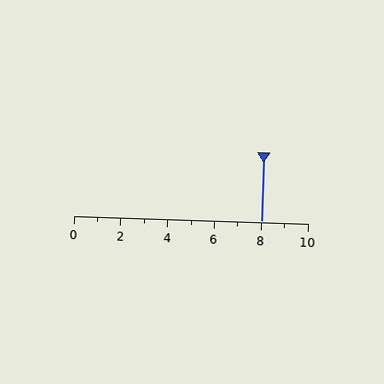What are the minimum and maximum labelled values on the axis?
The axis runs from 0 to 10.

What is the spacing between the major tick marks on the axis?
The major ticks are spaced 2 apart.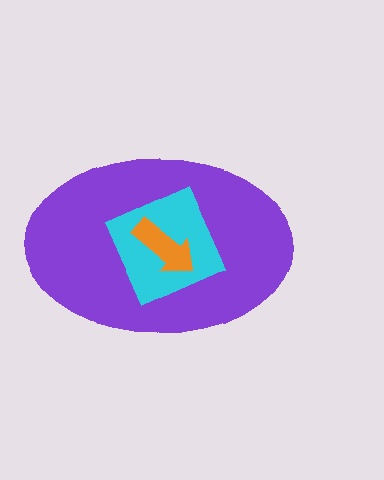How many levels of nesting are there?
3.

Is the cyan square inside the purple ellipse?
Yes.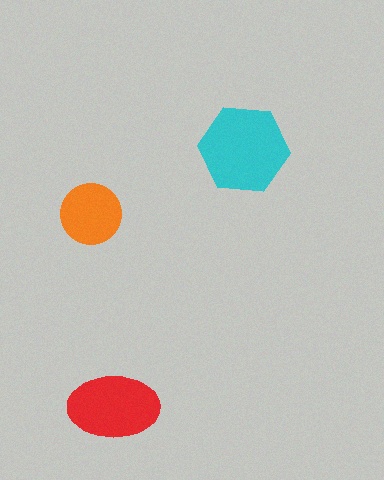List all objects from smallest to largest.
The orange circle, the red ellipse, the cyan hexagon.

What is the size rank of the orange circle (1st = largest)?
3rd.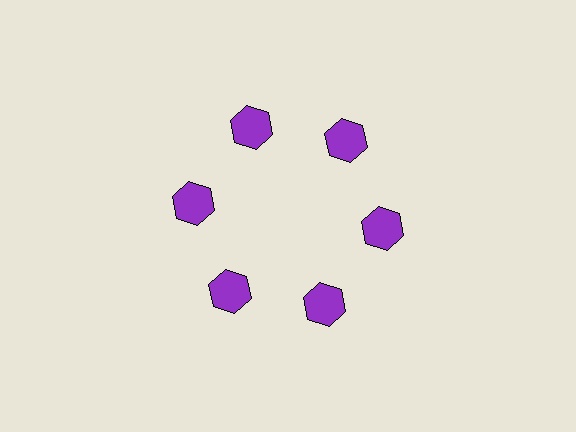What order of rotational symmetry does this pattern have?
This pattern has 6-fold rotational symmetry.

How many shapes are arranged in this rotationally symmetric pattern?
There are 6 shapes, arranged in 6 groups of 1.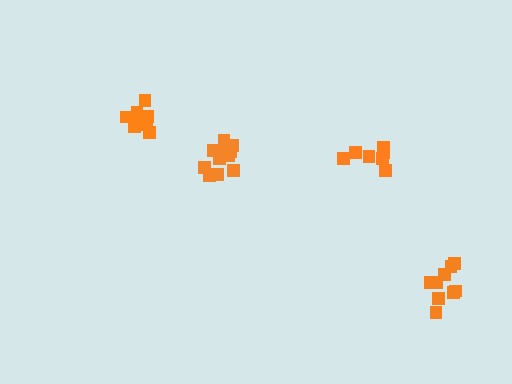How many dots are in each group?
Group 1: 12 dots, Group 2: 7 dots, Group 3: 9 dots, Group 4: 11 dots (39 total).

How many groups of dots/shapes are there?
There are 4 groups.